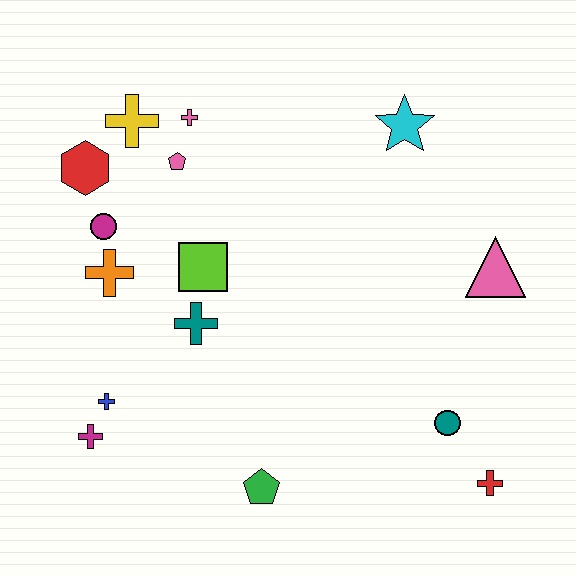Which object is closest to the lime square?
The teal cross is closest to the lime square.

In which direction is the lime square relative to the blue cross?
The lime square is above the blue cross.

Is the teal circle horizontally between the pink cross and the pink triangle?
Yes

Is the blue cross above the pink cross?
No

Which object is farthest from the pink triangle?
The magenta cross is farthest from the pink triangle.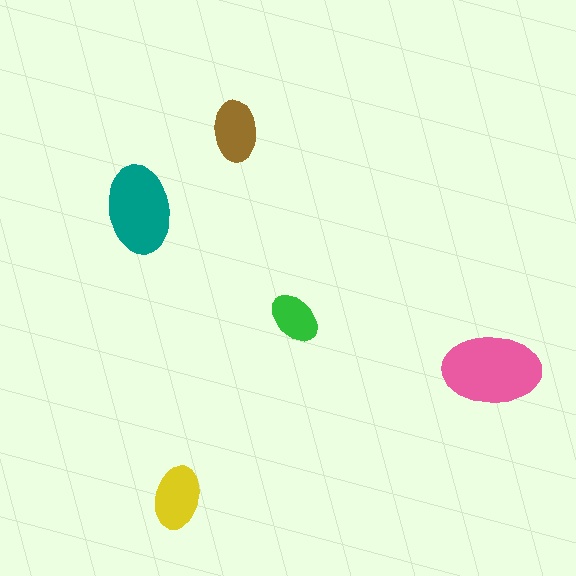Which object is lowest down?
The yellow ellipse is bottommost.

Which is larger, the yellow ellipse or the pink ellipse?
The pink one.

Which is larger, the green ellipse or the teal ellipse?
The teal one.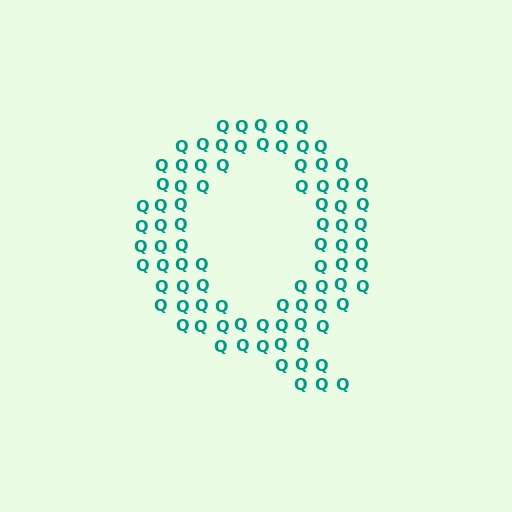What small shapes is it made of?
It is made of small letter Q's.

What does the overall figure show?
The overall figure shows the letter Q.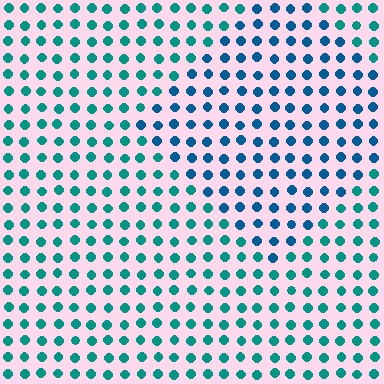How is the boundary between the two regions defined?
The boundary is defined purely by a slight shift in hue (about 30 degrees). Spacing, size, and orientation are identical on both sides.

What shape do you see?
I see a diamond.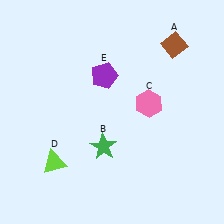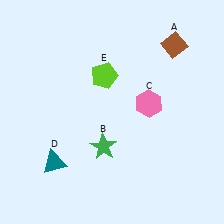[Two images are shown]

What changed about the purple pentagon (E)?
In Image 1, E is purple. In Image 2, it changed to lime.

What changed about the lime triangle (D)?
In Image 1, D is lime. In Image 2, it changed to teal.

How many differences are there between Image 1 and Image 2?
There are 2 differences between the two images.